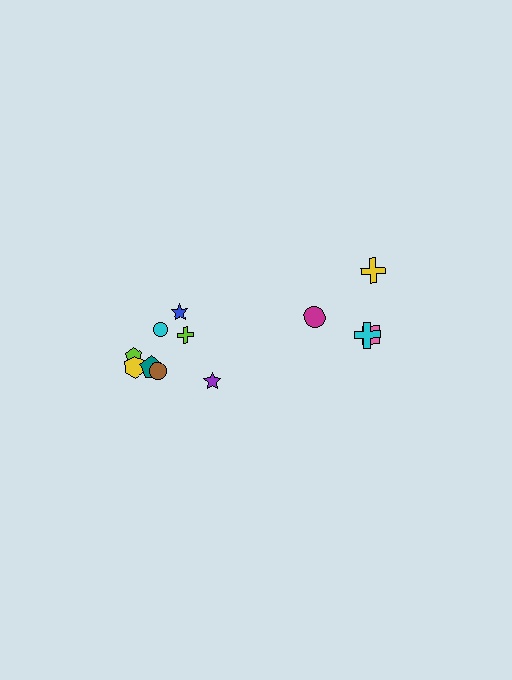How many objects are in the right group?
There are 4 objects.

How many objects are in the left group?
There are 8 objects.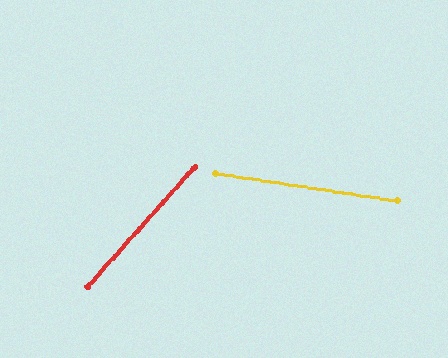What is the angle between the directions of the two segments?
Approximately 57 degrees.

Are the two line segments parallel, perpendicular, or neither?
Neither parallel nor perpendicular — they differ by about 57°.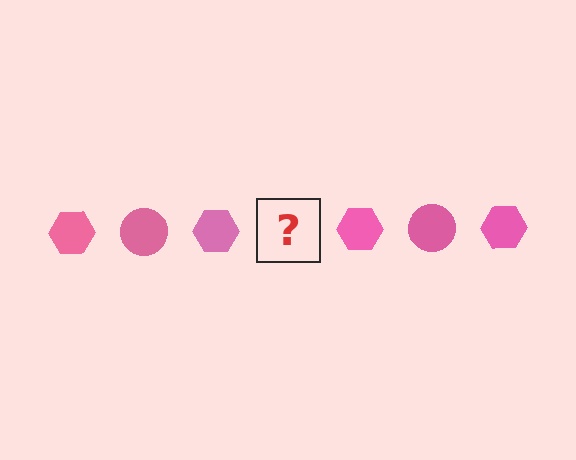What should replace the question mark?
The question mark should be replaced with a pink circle.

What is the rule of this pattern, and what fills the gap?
The rule is that the pattern cycles through hexagon, circle shapes in pink. The gap should be filled with a pink circle.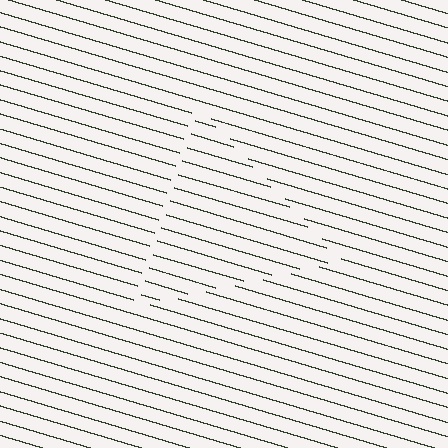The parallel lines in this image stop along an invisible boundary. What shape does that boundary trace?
An illusory triangle. The interior of the shape contains the same grating, shifted by half a period — the contour is defined by the phase discontinuity where line-ends from the inner and outer gratings abut.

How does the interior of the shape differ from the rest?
The interior of the shape contains the same grating, shifted by half a period — the contour is defined by the phase discontinuity where line-ends from the inner and outer gratings abut.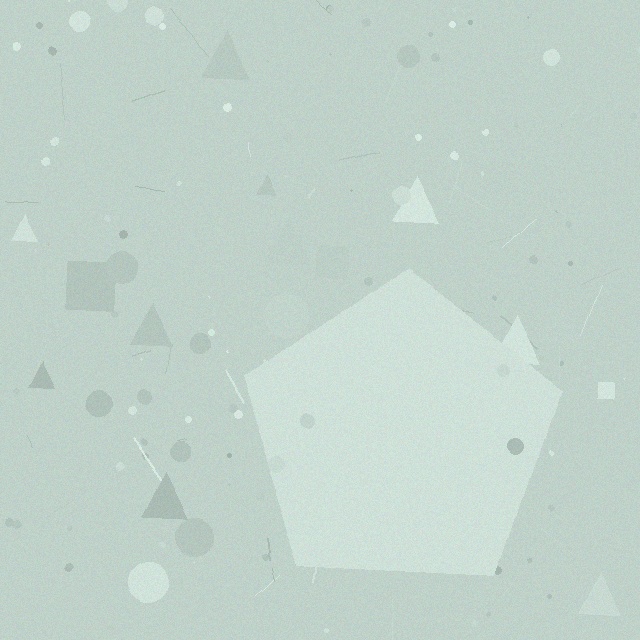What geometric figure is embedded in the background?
A pentagon is embedded in the background.